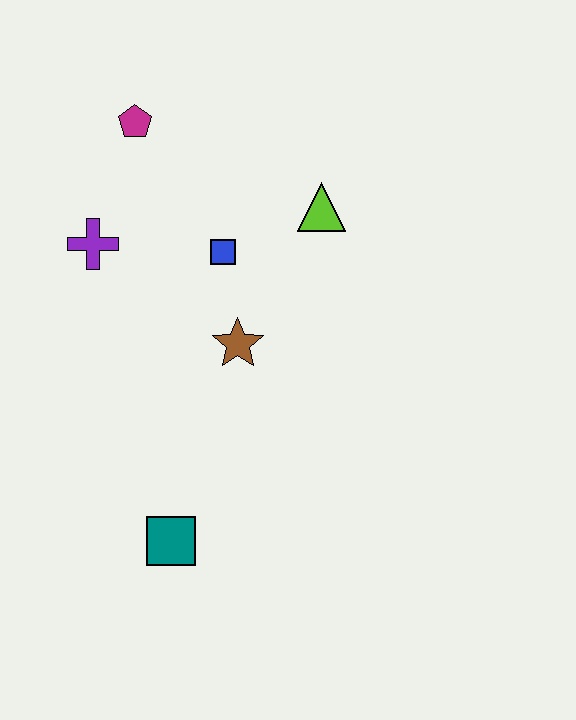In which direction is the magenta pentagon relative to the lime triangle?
The magenta pentagon is to the left of the lime triangle.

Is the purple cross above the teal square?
Yes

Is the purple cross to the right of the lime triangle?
No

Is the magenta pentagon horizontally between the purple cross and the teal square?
Yes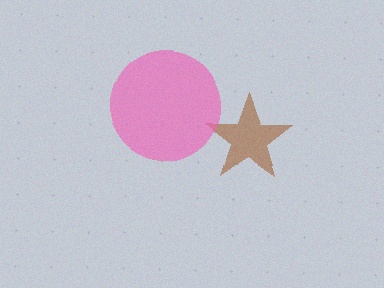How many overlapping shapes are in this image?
There are 2 overlapping shapes in the image.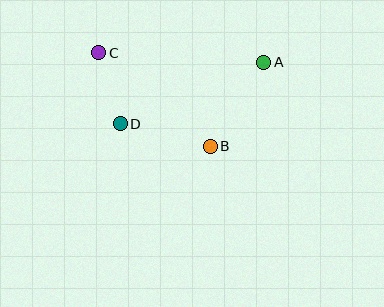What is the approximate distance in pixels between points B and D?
The distance between B and D is approximately 93 pixels.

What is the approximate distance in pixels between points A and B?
The distance between A and B is approximately 100 pixels.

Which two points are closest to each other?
Points C and D are closest to each other.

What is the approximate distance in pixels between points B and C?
The distance between B and C is approximately 145 pixels.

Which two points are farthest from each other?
Points A and C are farthest from each other.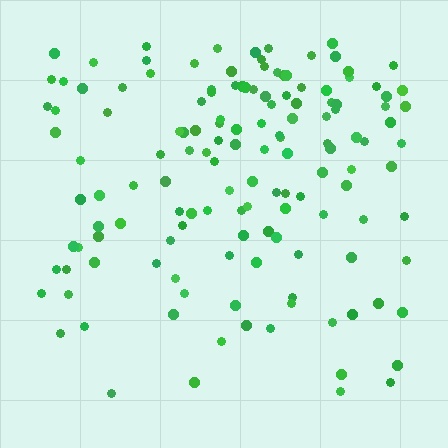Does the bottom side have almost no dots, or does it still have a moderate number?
Still a moderate number, just noticeably fewer than the top.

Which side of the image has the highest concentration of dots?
The top.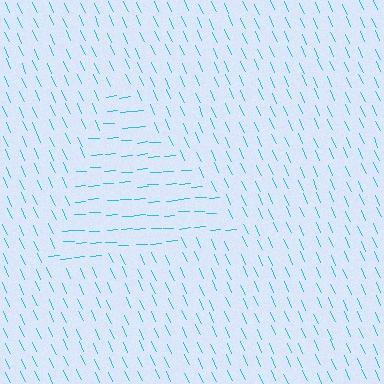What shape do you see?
I see a triangle.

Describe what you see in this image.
The image is filled with small cyan line segments. A triangle region in the image has lines oriented differently from the surrounding lines, creating a visible texture boundary.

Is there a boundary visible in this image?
Yes, there is a texture boundary formed by a change in line orientation.